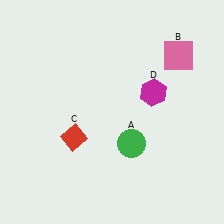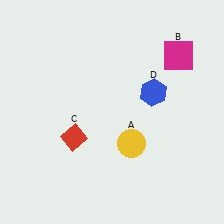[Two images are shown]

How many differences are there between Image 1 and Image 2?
There are 3 differences between the two images.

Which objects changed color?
A changed from green to yellow. B changed from pink to magenta. D changed from magenta to blue.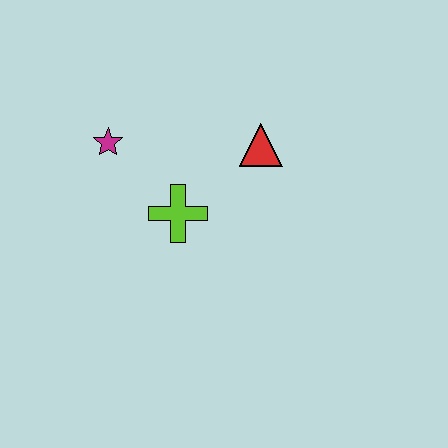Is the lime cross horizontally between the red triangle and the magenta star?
Yes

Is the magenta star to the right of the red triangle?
No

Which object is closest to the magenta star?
The lime cross is closest to the magenta star.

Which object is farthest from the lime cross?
The red triangle is farthest from the lime cross.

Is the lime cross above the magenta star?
No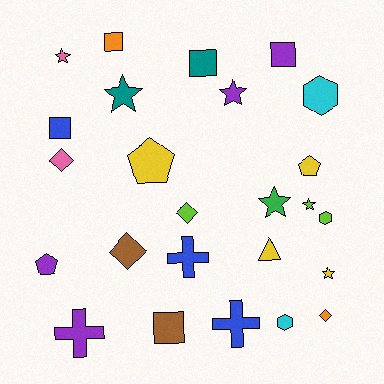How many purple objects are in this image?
There are 4 purple objects.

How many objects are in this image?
There are 25 objects.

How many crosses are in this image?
There are 3 crosses.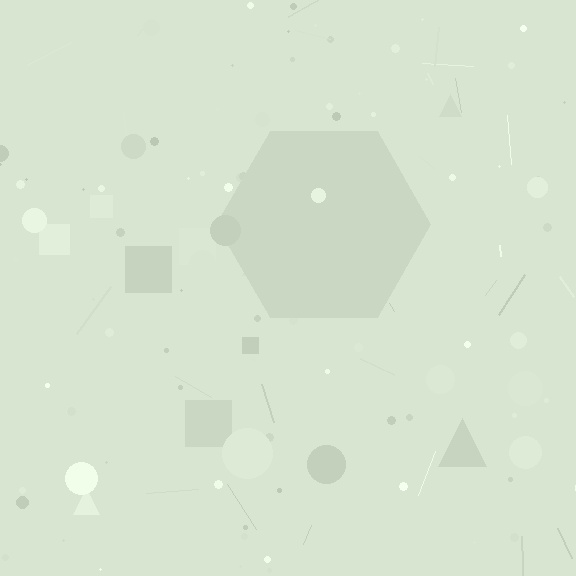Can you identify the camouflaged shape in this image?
The camouflaged shape is a hexagon.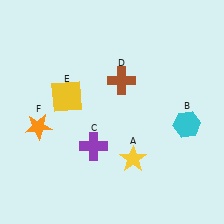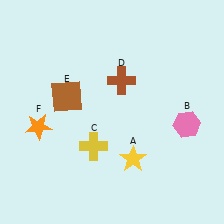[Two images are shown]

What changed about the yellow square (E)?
In Image 1, E is yellow. In Image 2, it changed to brown.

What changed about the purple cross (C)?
In Image 1, C is purple. In Image 2, it changed to yellow.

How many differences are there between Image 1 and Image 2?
There are 3 differences between the two images.